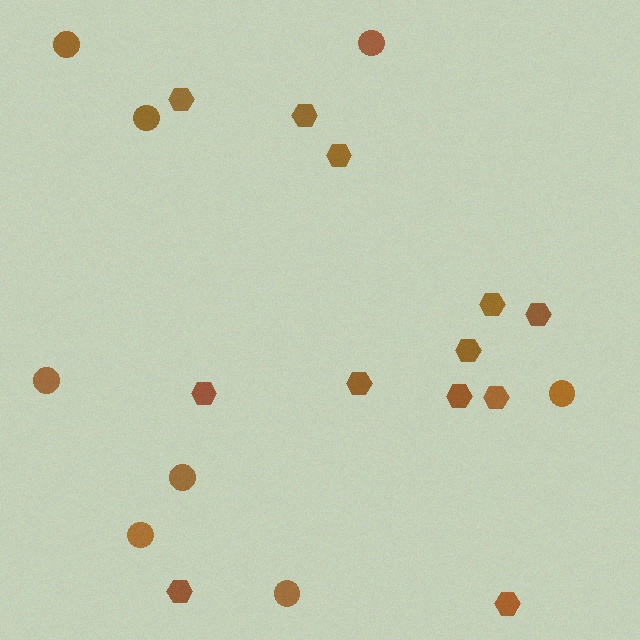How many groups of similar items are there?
There are 2 groups: one group of hexagons (12) and one group of circles (8).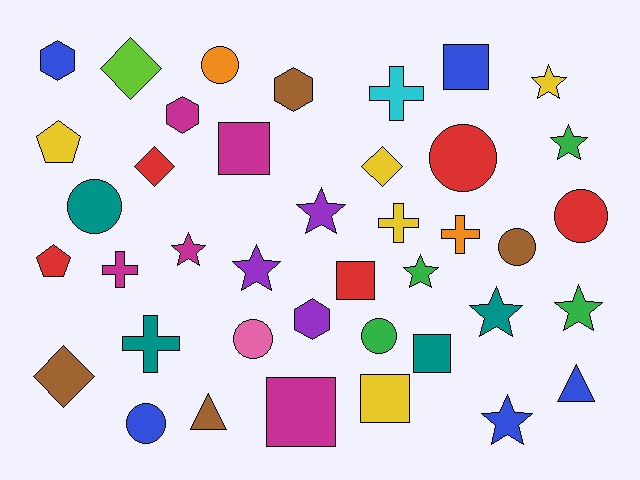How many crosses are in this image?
There are 5 crosses.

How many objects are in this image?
There are 40 objects.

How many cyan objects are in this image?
There is 1 cyan object.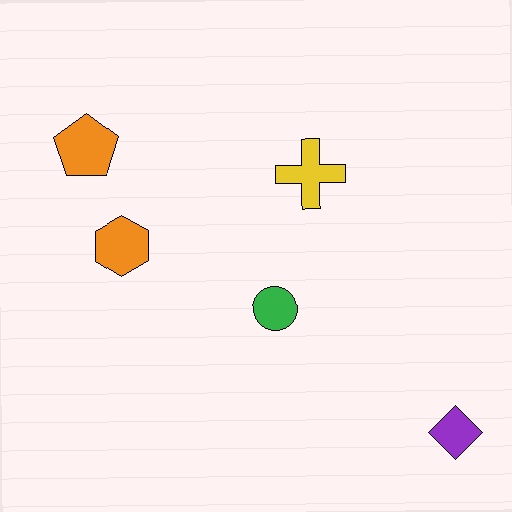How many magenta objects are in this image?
There are no magenta objects.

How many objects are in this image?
There are 5 objects.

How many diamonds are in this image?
There is 1 diamond.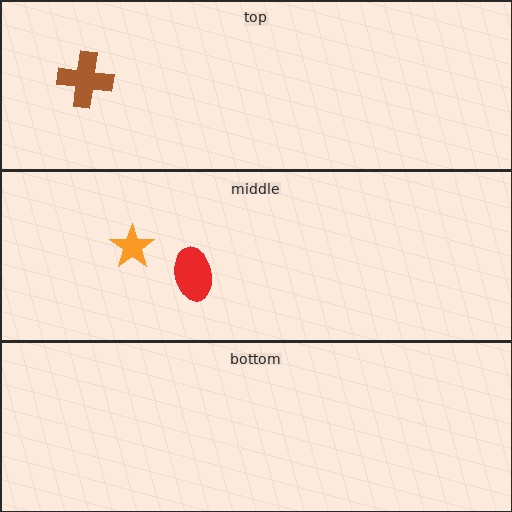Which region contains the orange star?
The middle region.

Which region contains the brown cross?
The top region.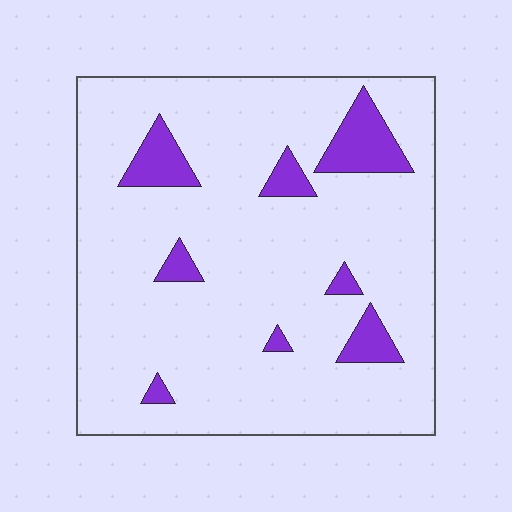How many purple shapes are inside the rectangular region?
8.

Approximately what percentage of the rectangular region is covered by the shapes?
Approximately 10%.